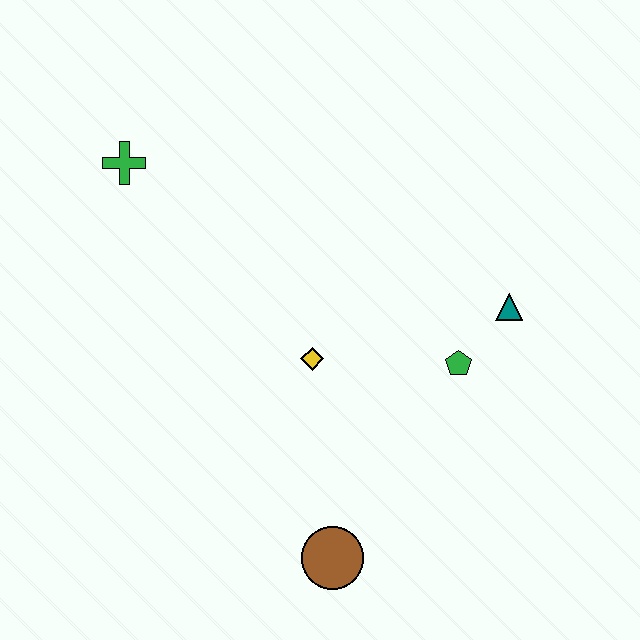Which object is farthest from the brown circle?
The green cross is farthest from the brown circle.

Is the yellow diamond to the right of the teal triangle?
No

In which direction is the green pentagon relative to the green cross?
The green pentagon is to the right of the green cross.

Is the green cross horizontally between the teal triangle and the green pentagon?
No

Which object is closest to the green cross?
The yellow diamond is closest to the green cross.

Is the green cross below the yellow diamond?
No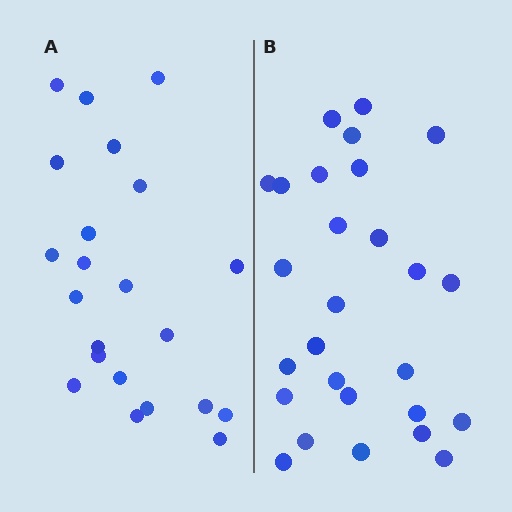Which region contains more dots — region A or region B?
Region B (the right region) has more dots.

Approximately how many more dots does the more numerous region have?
Region B has about 5 more dots than region A.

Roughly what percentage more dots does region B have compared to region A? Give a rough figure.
About 25% more.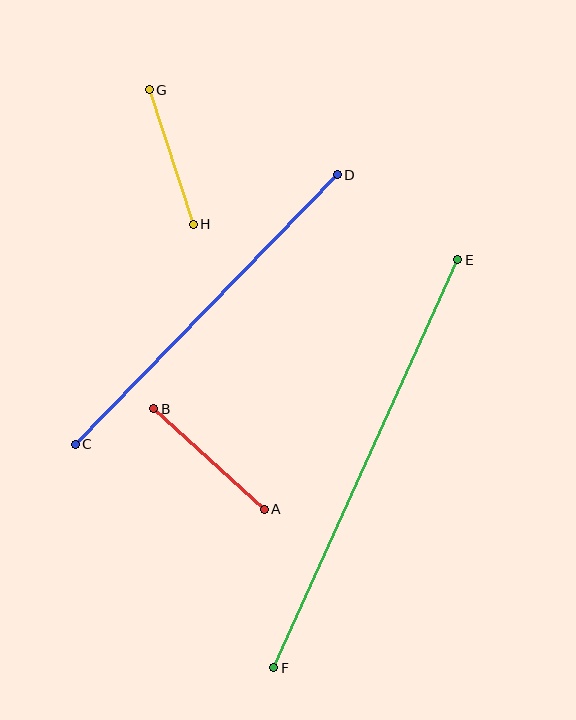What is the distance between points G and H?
The distance is approximately 142 pixels.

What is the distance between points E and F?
The distance is approximately 448 pixels.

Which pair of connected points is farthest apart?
Points E and F are farthest apart.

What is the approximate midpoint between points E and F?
The midpoint is at approximately (366, 464) pixels.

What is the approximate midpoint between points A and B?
The midpoint is at approximately (209, 459) pixels.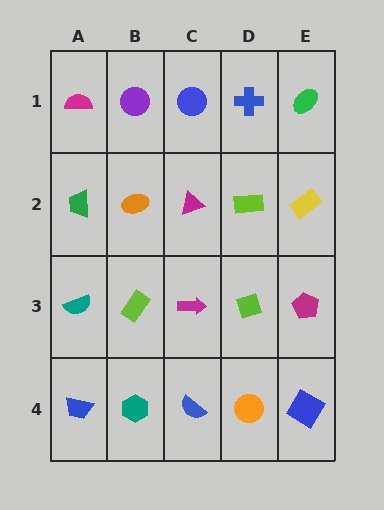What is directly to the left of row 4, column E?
An orange circle.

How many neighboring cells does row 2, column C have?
4.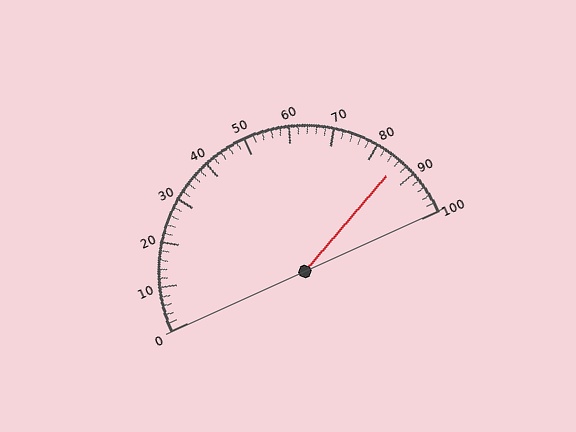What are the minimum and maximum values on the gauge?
The gauge ranges from 0 to 100.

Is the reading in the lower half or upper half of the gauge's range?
The reading is in the upper half of the range (0 to 100).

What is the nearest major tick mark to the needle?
The nearest major tick mark is 90.